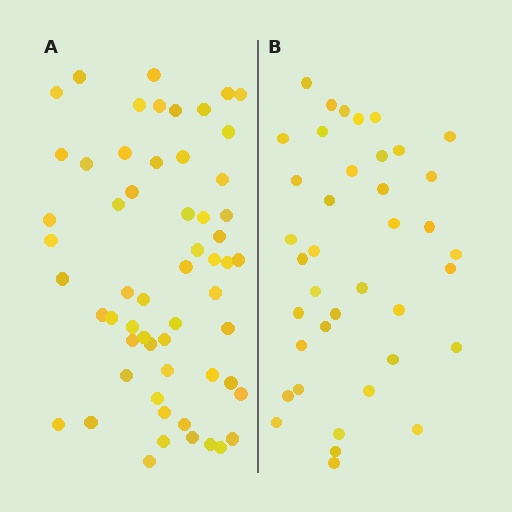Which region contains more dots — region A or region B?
Region A (the left region) has more dots.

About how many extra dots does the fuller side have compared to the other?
Region A has approximately 20 more dots than region B.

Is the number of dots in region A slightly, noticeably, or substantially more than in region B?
Region A has substantially more. The ratio is roughly 1.5 to 1.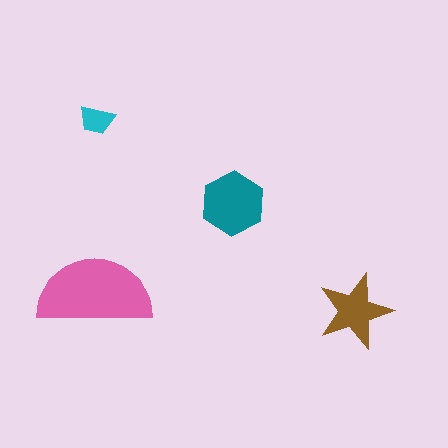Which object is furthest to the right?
The brown star is rightmost.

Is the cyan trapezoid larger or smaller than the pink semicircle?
Smaller.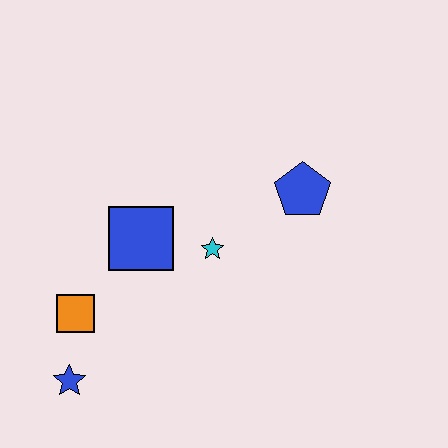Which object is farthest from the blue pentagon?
The blue star is farthest from the blue pentagon.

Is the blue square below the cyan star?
No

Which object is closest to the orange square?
The blue star is closest to the orange square.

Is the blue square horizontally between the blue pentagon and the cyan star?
No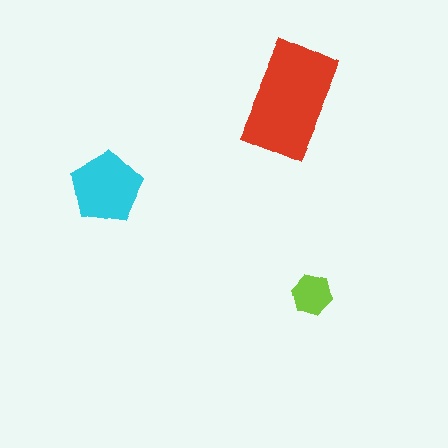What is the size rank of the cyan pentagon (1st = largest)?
2nd.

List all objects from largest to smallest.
The red rectangle, the cyan pentagon, the lime hexagon.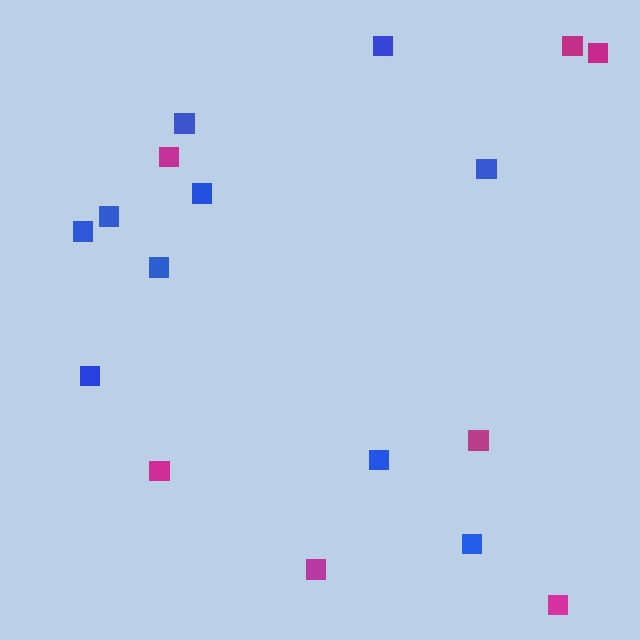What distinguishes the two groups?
There are 2 groups: one group of blue squares (10) and one group of magenta squares (7).